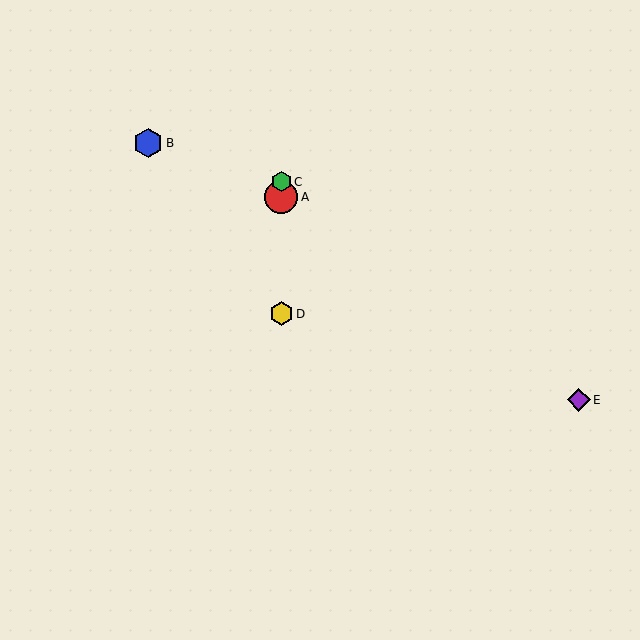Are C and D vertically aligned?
Yes, both are at x≈281.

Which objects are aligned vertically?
Objects A, C, D are aligned vertically.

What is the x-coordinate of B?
Object B is at x≈148.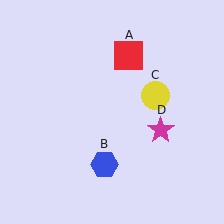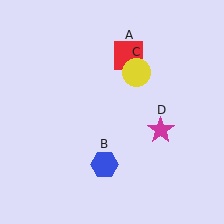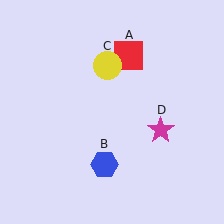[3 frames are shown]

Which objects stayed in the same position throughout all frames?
Red square (object A) and blue hexagon (object B) and magenta star (object D) remained stationary.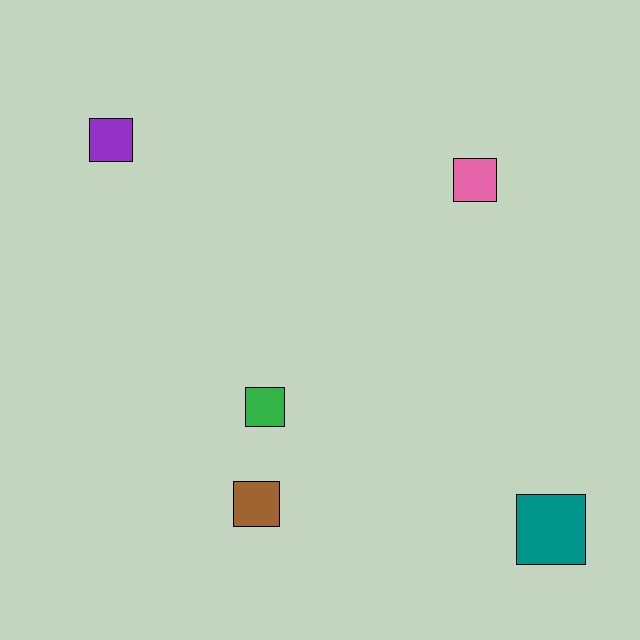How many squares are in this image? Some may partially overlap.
There are 5 squares.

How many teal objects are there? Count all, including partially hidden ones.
There is 1 teal object.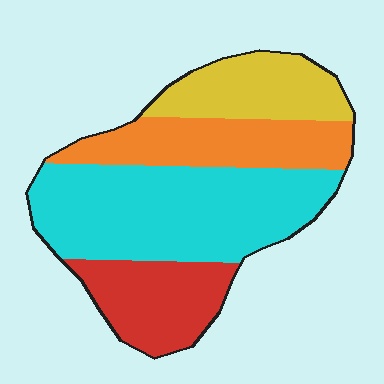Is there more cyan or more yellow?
Cyan.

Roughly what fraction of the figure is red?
Red covers roughly 20% of the figure.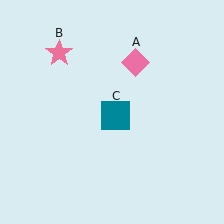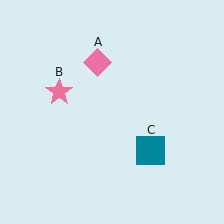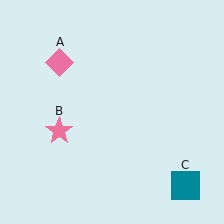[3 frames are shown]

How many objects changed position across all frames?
3 objects changed position: pink diamond (object A), pink star (object B), teal square (object C).